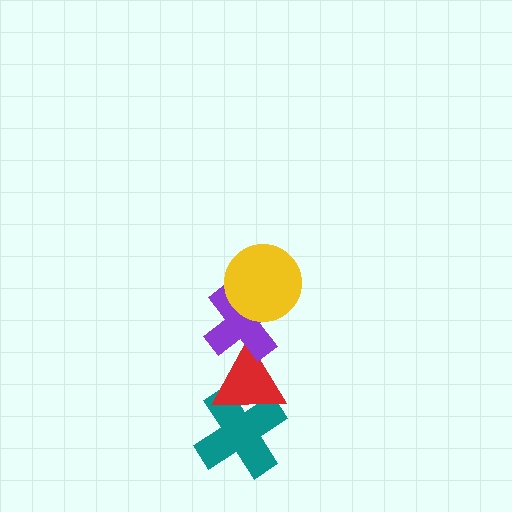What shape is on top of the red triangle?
The purple cross is on top of the red triangle.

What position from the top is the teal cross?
The teal cross is 4th from the top.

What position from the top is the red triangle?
The red triangle is 3rd from the top.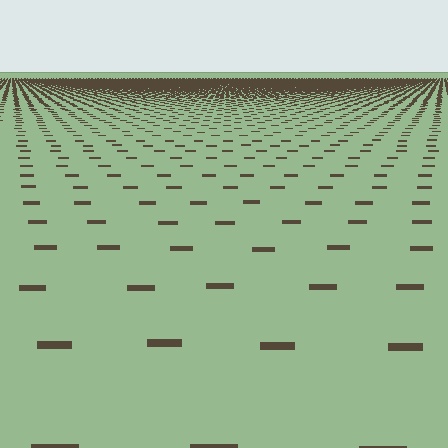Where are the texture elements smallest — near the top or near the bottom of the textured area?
Near the top.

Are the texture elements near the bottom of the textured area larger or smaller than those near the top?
Larger. Near the bottom, elements are closer to the viewer and appear at a bigger on-screen size.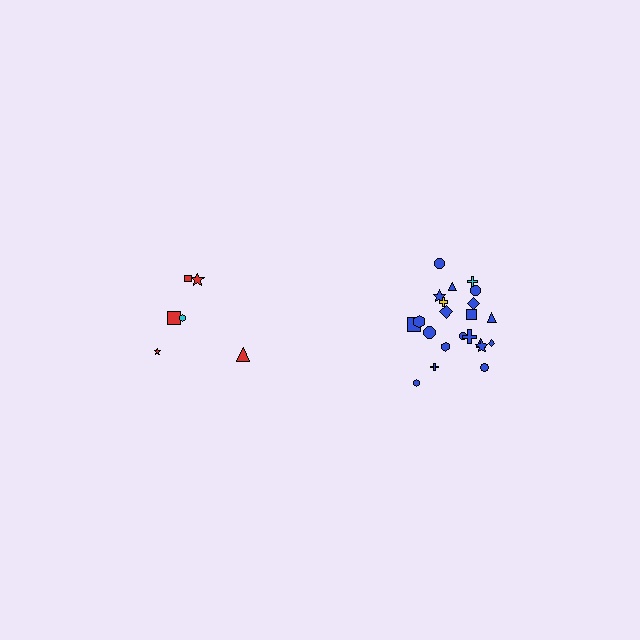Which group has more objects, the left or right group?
The right group.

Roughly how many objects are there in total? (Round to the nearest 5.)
Roughly 30 objects in total.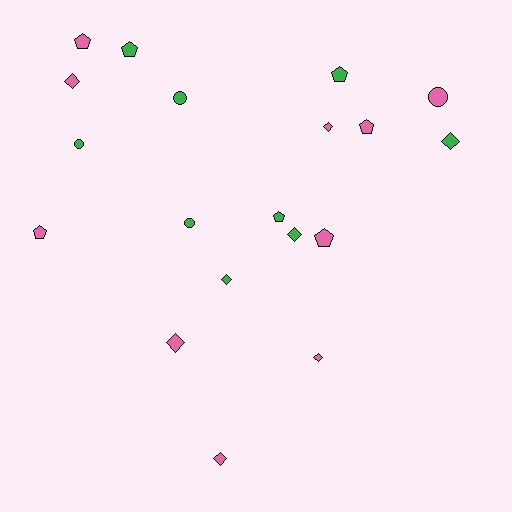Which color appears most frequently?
Pink, with 10 objects.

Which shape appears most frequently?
Diamond, with 8 objects.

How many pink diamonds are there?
There are 5 pink diamonds.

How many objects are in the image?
There are 19 objects.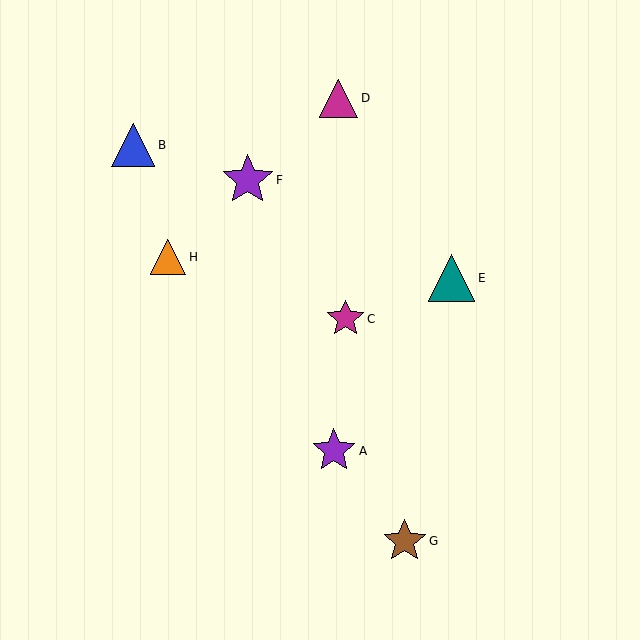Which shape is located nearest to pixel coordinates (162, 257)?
The orange triangle (labeled H) at (168, 257) is nearest to that location.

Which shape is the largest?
The purple star (labeled F) is the largest.